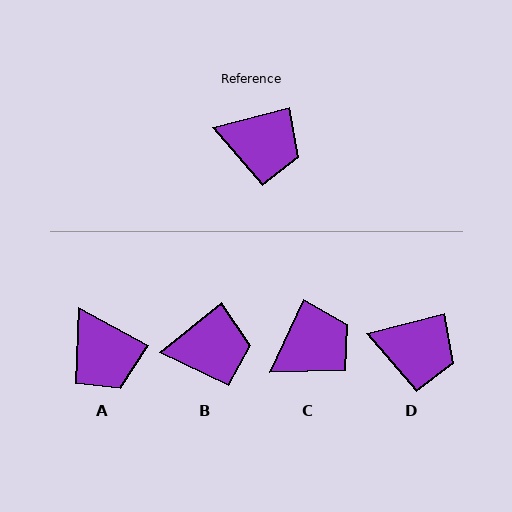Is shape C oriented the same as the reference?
No, it is off by about 51 degrees.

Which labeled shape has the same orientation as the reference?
D.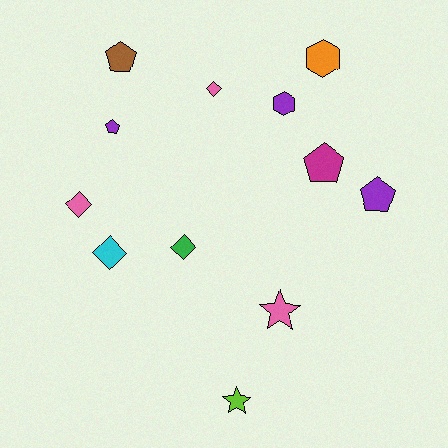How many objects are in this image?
There are 12 objects.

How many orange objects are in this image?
There is 1 orange object.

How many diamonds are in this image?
There are 4 diamonds.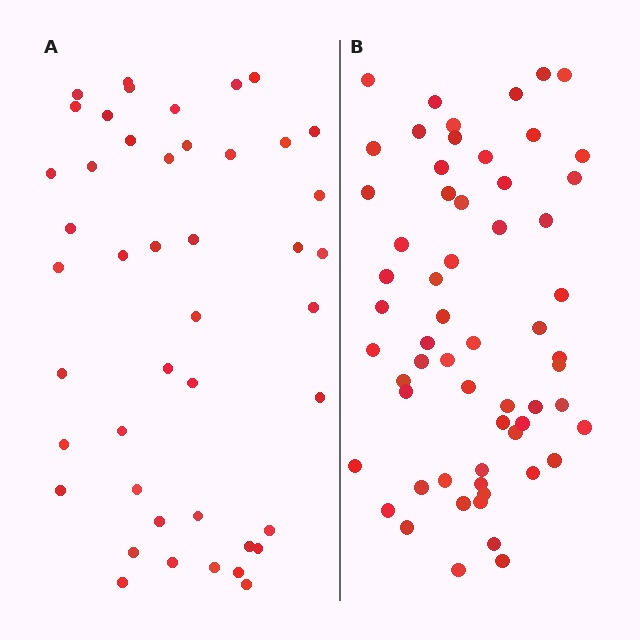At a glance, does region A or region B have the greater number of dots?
Region B (the right region) has more dots.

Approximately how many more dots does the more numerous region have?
Region B has approximately 15 more dots than region A.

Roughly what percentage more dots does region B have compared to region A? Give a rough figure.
About 35% more.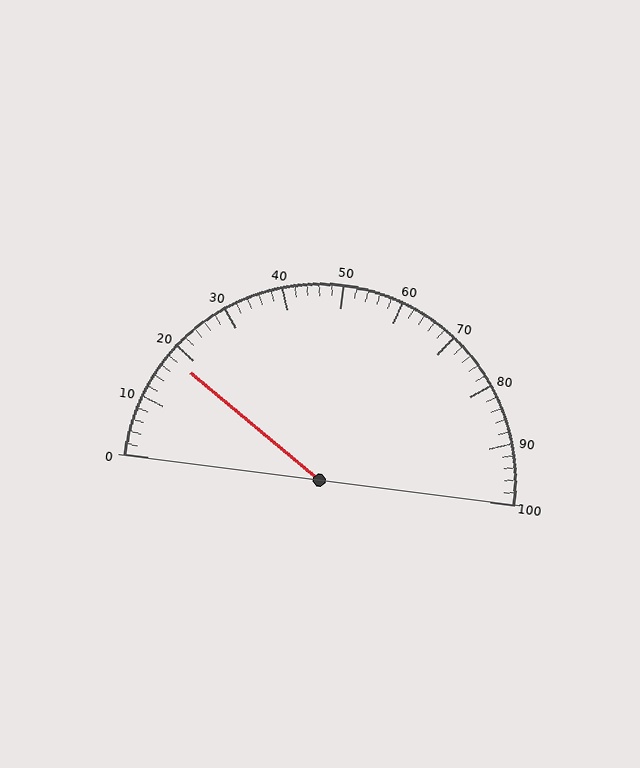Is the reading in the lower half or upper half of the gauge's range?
The reading is in the lower half of the range (0 to 100).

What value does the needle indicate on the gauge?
The needle indicates approximately 18.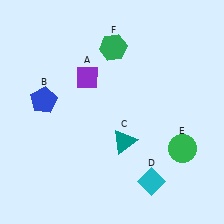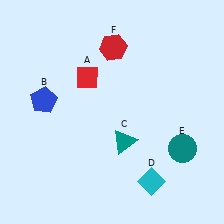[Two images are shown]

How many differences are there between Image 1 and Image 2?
There are 3 differences between the two images.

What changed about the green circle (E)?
In Image 1, E is green. In Image 2, it changed to teal.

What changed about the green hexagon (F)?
In Image 1, F is green. In Image 2, it changed to red.